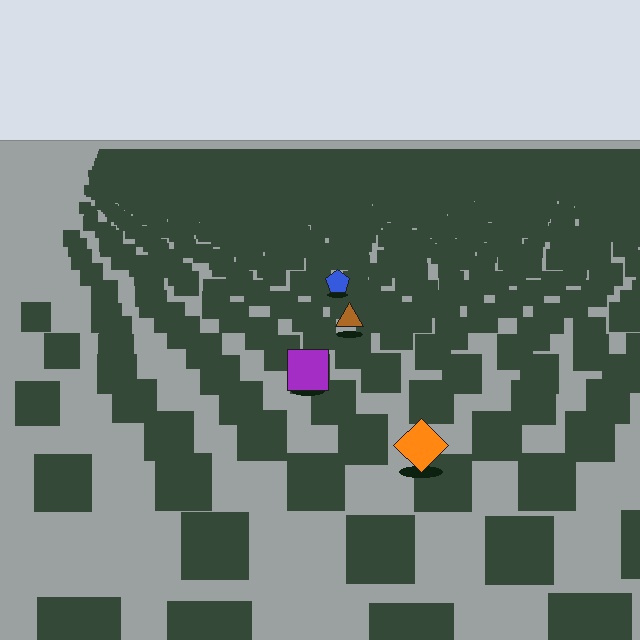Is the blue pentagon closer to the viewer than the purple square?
No. The purple square is closer — you can tell from the texture gradient: the ground texture is coarser near it.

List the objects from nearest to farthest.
From nearest to farthest: the orange diamond, the purple square, the brown triangle, the blue pentagon.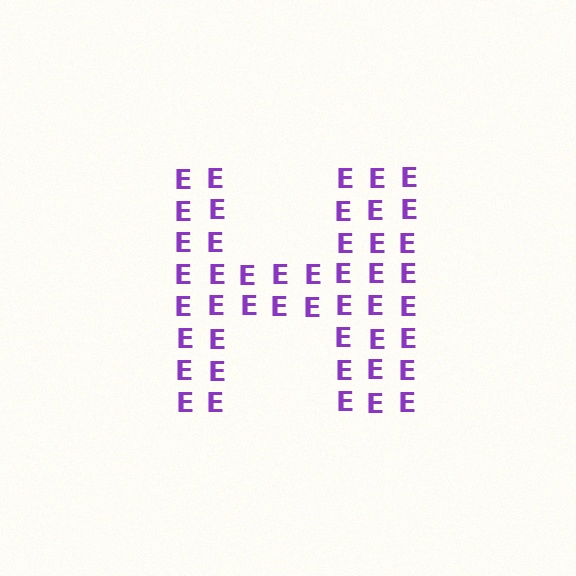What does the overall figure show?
The overall figure shows the letter H.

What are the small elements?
The small elements are letter E's.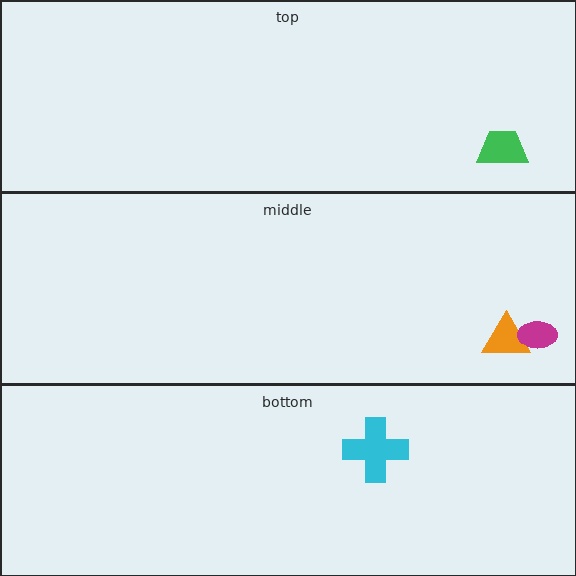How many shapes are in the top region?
1.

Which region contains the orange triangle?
The middle region.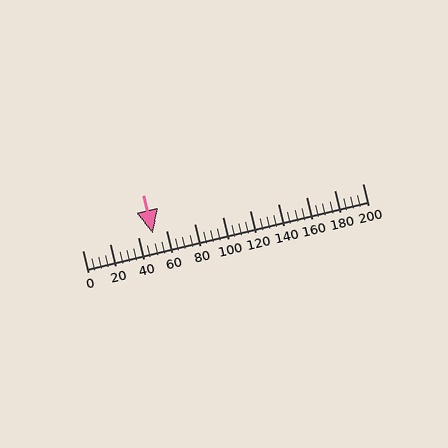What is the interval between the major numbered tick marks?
The major tick marks are spaced 20 units apart.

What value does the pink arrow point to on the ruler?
The pink arrow points to approximately 51.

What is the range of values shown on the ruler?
The ruler shows values from 0 to 200.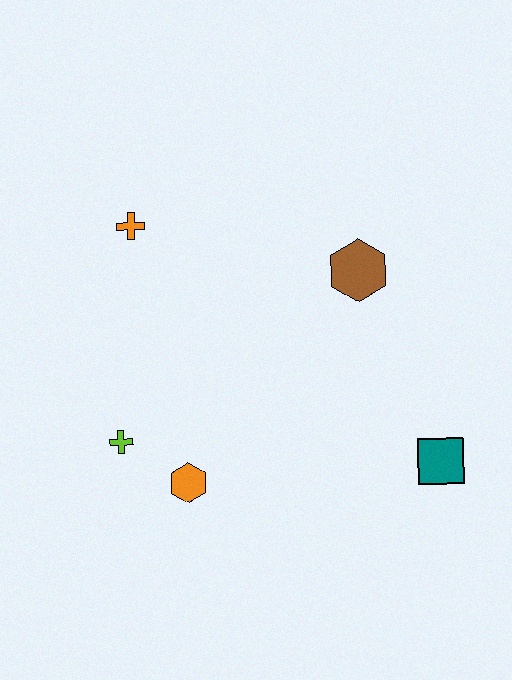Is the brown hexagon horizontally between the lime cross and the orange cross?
No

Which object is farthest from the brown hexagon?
The lime cross is farthest from the brown hexagon.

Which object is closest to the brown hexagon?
The teal square is closest to the brown hexagon.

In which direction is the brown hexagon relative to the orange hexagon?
The brown hexagon is above the orange hexagon.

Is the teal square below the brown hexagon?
Yes